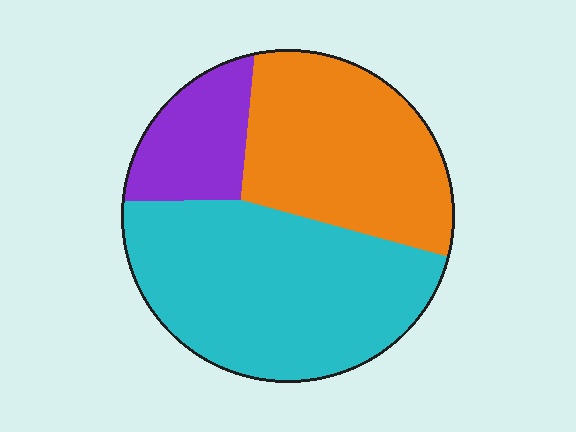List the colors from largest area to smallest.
From largest to smallest: cyan, orange, purple.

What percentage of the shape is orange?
Orange takes up about three eighths (3/8) of the shape.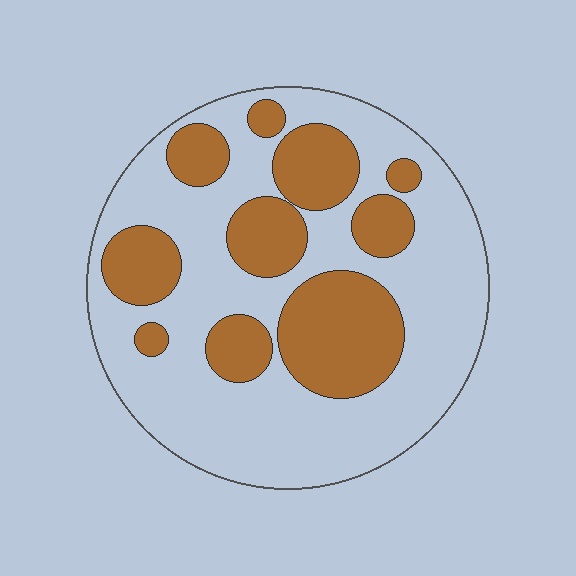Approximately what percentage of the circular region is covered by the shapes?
Approximately 35%.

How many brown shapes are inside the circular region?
10.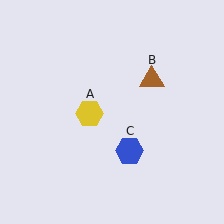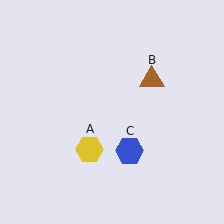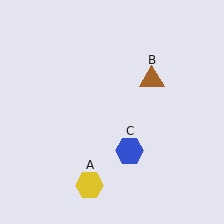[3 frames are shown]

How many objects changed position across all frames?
1 object changed position: yellow hexagon (object A).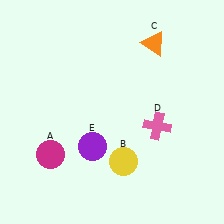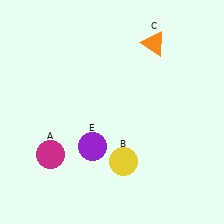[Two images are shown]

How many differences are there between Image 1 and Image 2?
There is 1 difference between the two images.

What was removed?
The pink cross (D) was removed in Image 2.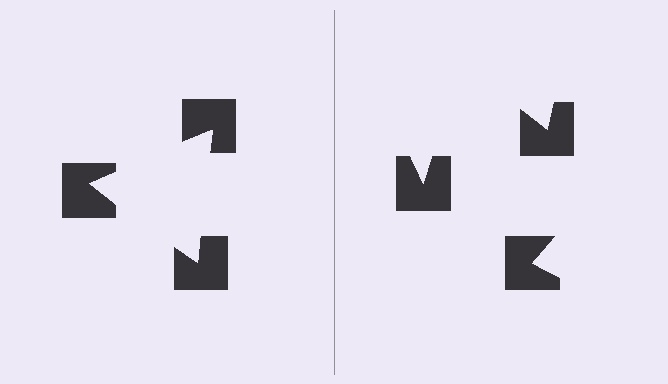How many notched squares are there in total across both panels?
6 — 3 on each side.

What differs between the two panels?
The notched squares are positioned identically on both sides; only the wedge orientations differ. On the left they align to a triangle; on the right they are misaligned.